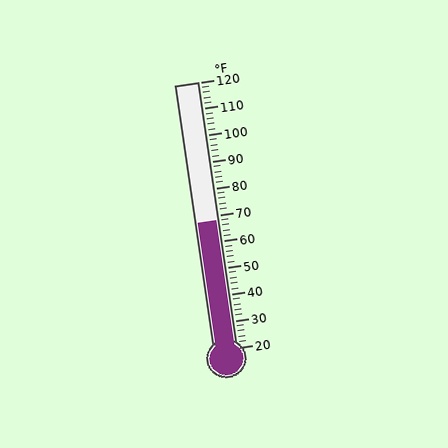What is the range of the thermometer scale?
The thermometer scale ranges from 20°F to 120°F.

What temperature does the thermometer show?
The thermometer shows approximately 68°F.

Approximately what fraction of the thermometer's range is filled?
The thermometer is filled to approximately 50% of its range.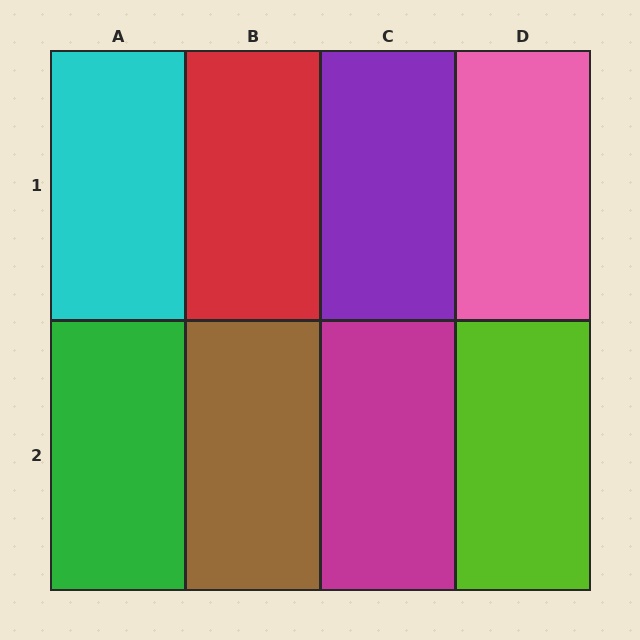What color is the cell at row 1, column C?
Purple.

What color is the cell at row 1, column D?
Pink.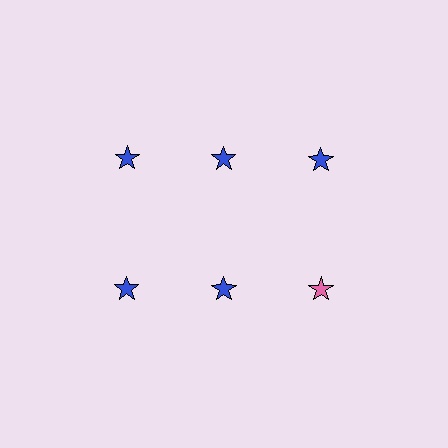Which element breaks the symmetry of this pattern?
The pink star in the second row, center column breaks the symmetry. All other shapes are blue stars.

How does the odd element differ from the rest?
It has a different color: pink instead of blue.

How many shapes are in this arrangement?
There are 6 shapes arranged in a grid pattern.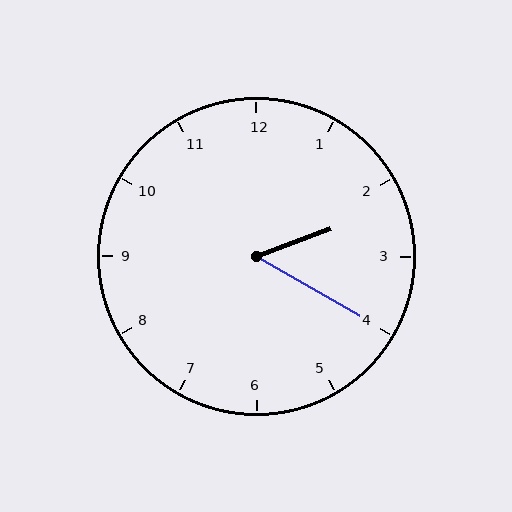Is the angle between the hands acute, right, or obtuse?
It is acute.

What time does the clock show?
2:20.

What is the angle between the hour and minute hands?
Approximately 50 degrees.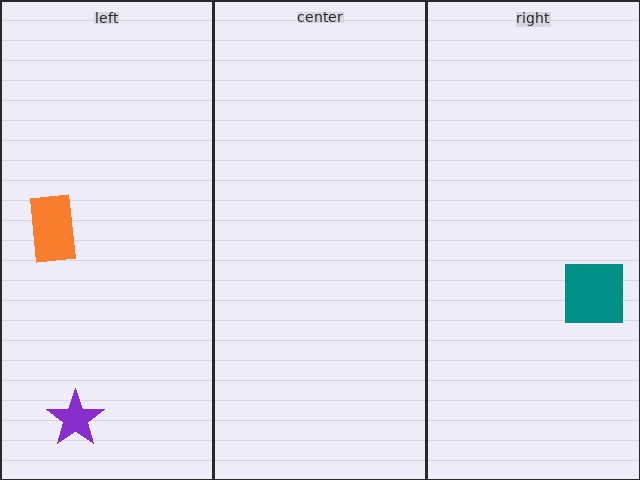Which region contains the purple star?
The left region.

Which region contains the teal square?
The right region.